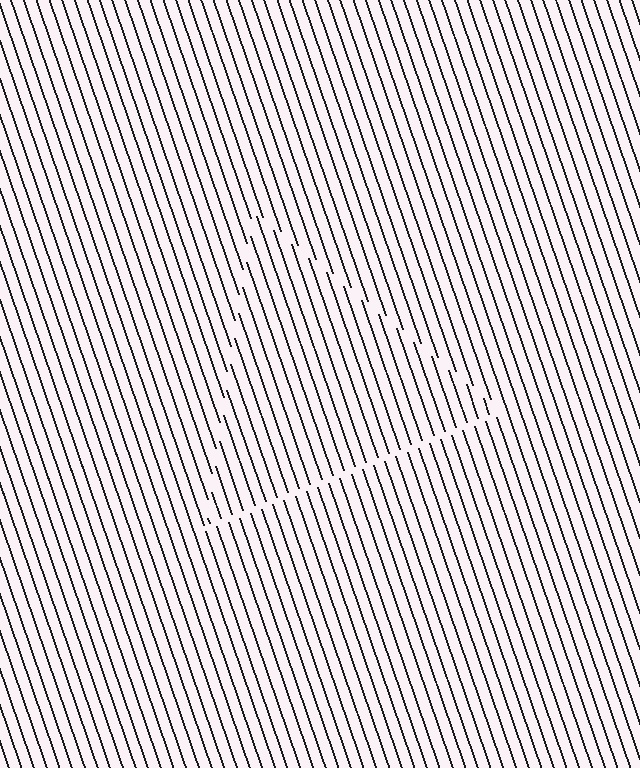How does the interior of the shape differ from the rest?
The interior of the shape contains the same grating, shifted by half a period — the contour is defined by the phase discontinuity where line-ends from the inner and outer gratings abut.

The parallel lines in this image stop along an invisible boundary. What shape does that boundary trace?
An illusory triangle. The interior of the shape contains the same grating, shifted by half a period — the contour is defined by the phase discontinuity where line-ends from the inner and outer gratings abut.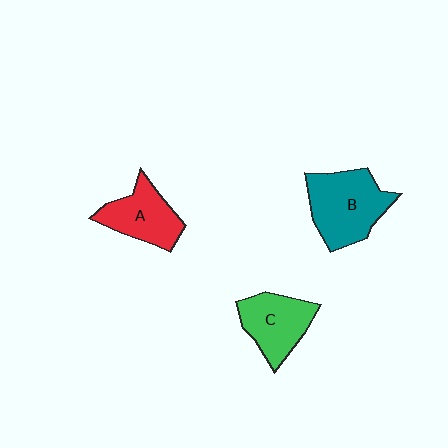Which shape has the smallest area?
Shape A (red).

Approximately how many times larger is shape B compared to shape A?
Approximately 1.4 times.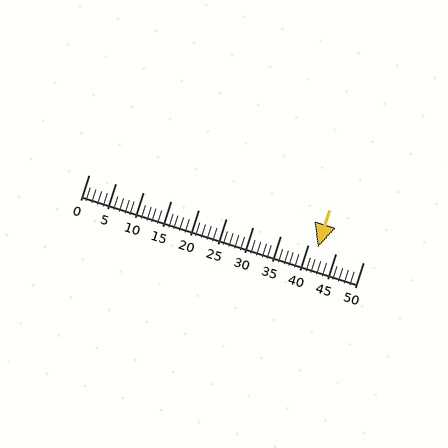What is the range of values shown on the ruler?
The ruler shows values from 0 to 50.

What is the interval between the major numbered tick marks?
The major tick marks are spaced 5 units apart.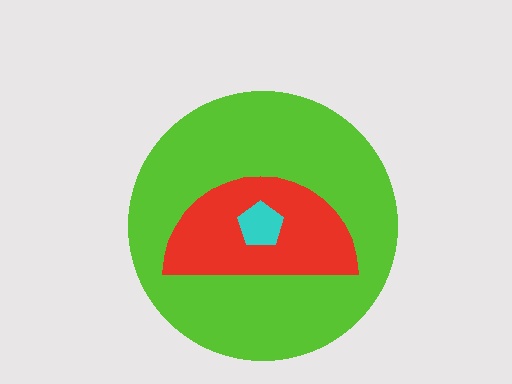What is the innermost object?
The cyan pentagon.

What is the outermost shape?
The lime circle.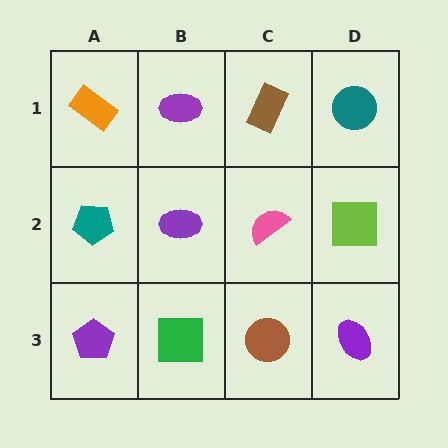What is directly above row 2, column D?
A teal circle.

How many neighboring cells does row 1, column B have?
3.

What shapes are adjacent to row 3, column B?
A purple ellipse (row 2, column B), a purple pentagon (row 3, column A), a brown circle (row 3, column C).